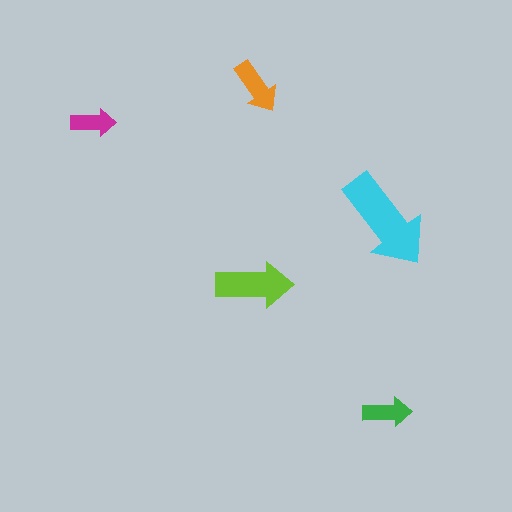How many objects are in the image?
There are 5 objects in the image.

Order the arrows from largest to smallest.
the cyan one, the lime one, the orange one, the green one, the magenta one.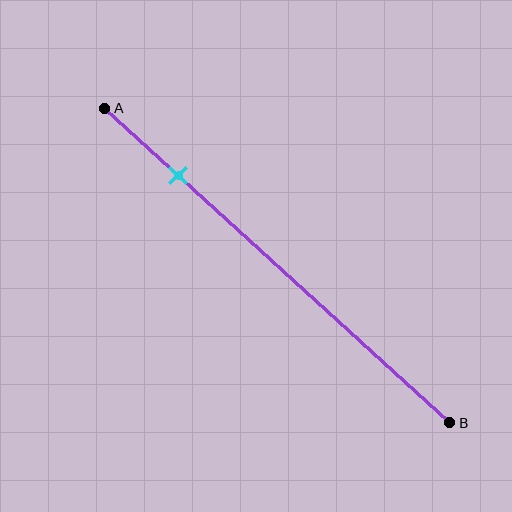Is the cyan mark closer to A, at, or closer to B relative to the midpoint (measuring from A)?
The cyan mark is closer to point A than the midpoint of segment AB.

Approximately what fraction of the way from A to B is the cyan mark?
The cyan mark is approximately 20% of the way from A to B.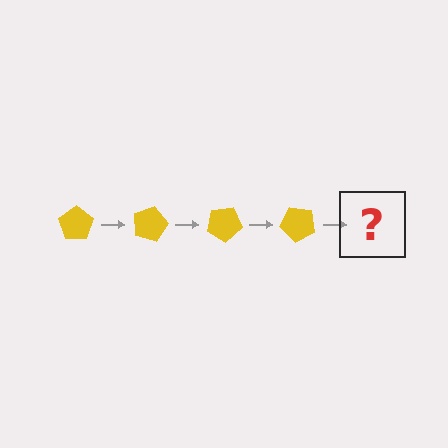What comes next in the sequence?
The next element should be a yellow pentagon rotated 60 degrees.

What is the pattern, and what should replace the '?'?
The pattern is that the pentagon rotates 15 degrees each step. The '?' should be a yellow pentagon rotated 60 degrees.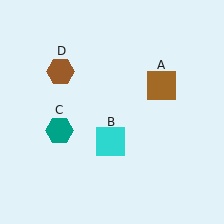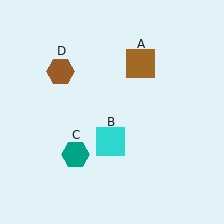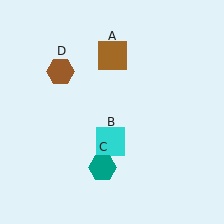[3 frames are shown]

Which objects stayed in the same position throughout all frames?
Cyan square (object B) and brown hexagon (object D) remained stationary.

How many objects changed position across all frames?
2 objects changed position: brown square (object A), teal hexagon (object C).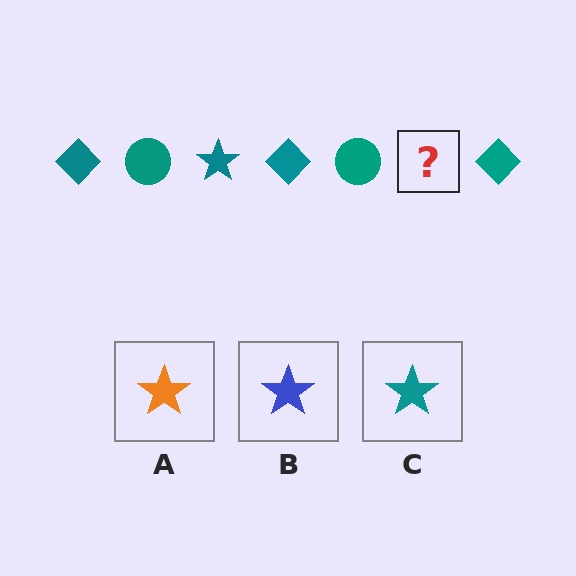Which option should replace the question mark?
Option C.